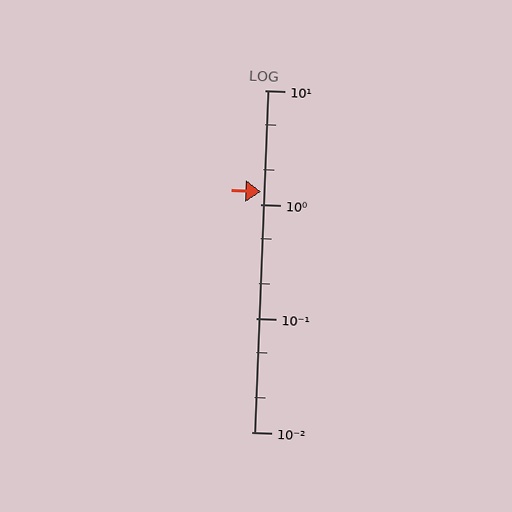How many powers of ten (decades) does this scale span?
The scale spans 3 decades, from 0.01 to 10.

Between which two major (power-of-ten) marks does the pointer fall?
The pointer is between 1 and 10.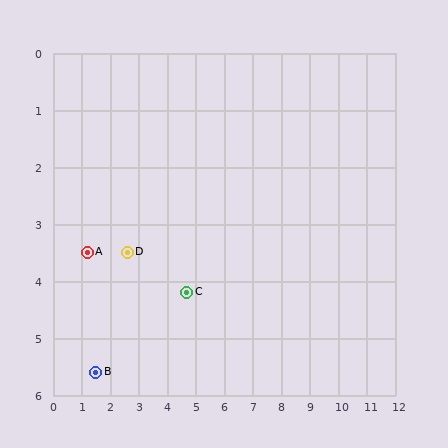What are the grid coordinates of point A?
Point A is at approximately (1.2, 3.5).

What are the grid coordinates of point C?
Point C is at approximately (4.7, 4.2).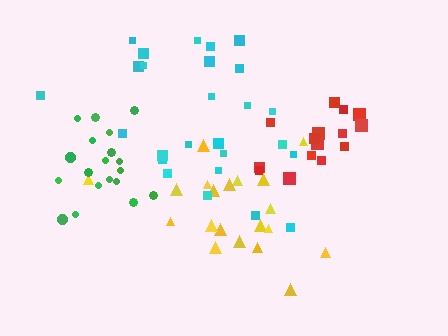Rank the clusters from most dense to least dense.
green, red, yellow, cyan.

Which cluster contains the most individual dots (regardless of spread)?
Cyan (26).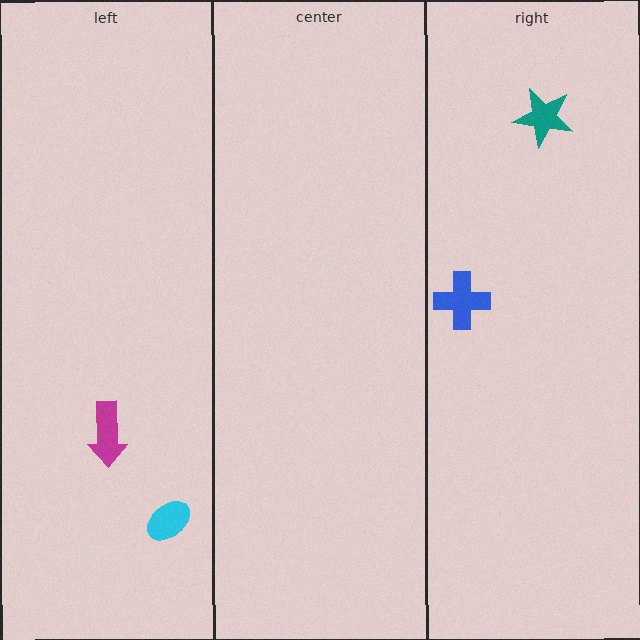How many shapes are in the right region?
2.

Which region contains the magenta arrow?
The left region.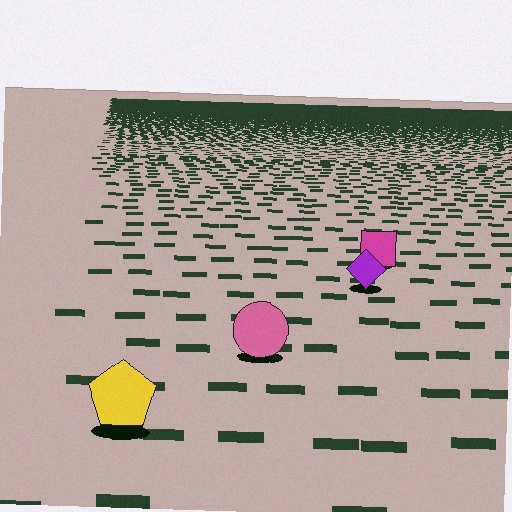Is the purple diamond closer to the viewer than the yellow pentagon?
No. The yellow pentagon is closer — you can tell from the texture gradient: the ground texture is coarser near it.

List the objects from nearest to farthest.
From nearest to farthest: the yellow pentagon, the pink circle, the purple diamond, the magenta square.